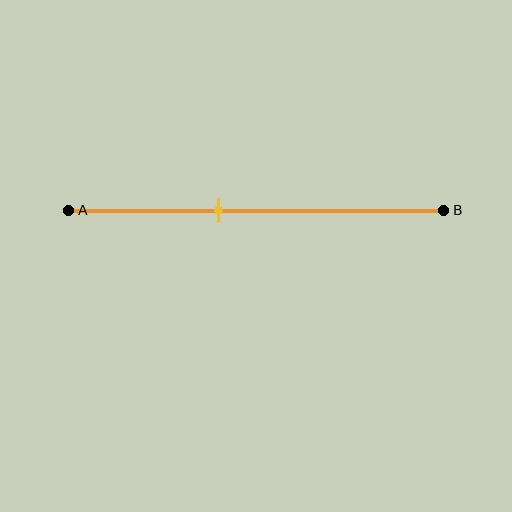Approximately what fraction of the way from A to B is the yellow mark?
The yellow mark is approximately 40% of the way from A to B.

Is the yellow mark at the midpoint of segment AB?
No, the mark is at about 40% from A, not at the 50% midpoint.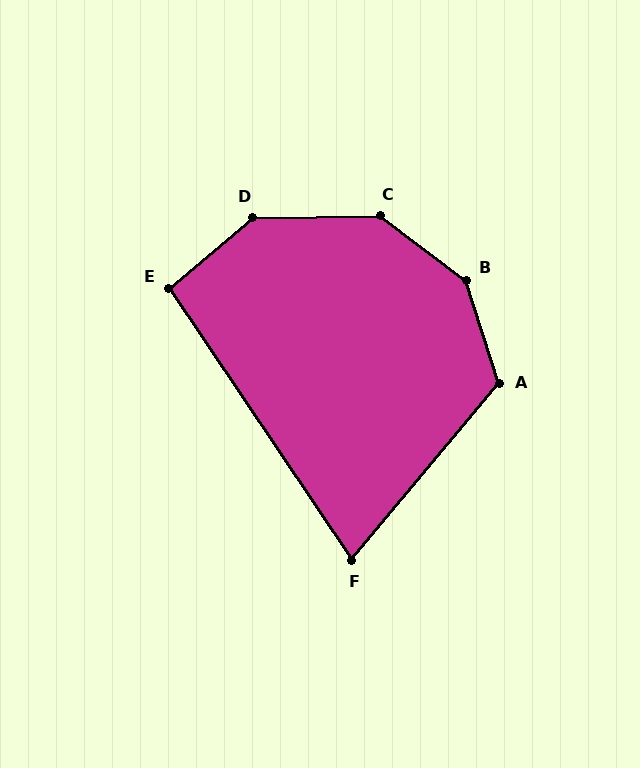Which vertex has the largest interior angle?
B, at approximately 145 degrees.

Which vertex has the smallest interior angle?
F, at approximately 74 degrees.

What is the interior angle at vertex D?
Approximately 141 degrees (obtuse).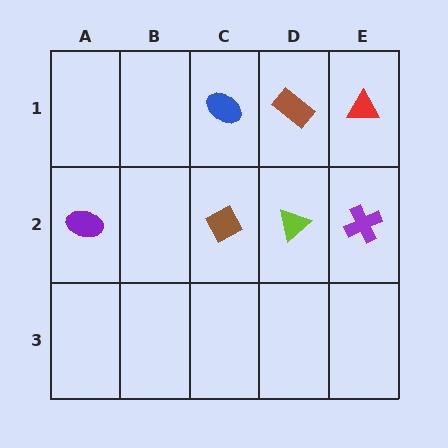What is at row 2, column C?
A brown diamond.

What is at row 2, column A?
A purple ellipse.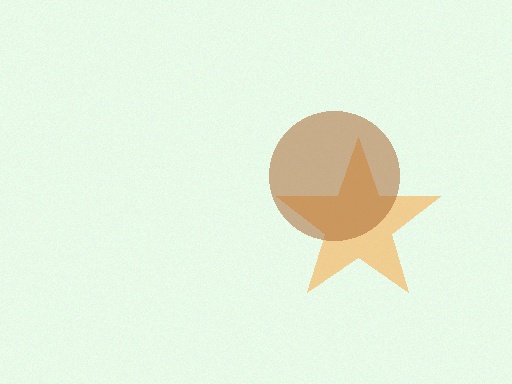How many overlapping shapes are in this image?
There are 2 overlapping shapes in the image.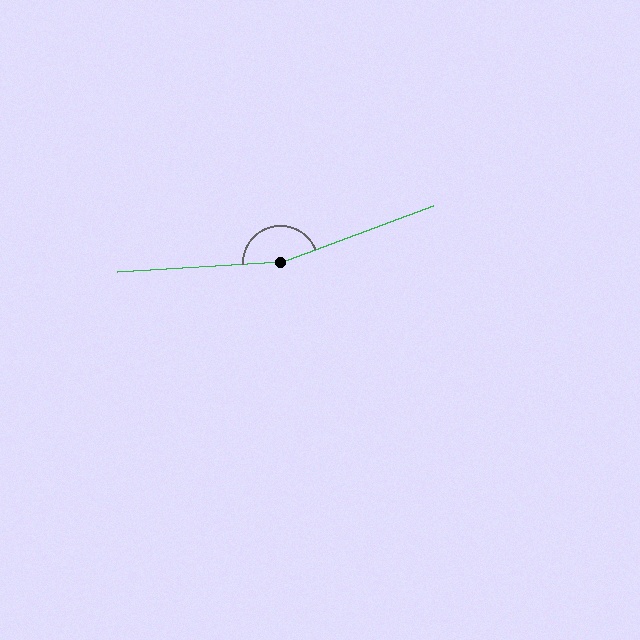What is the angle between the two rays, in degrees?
Approximately 163 degrees.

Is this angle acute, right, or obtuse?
It is obtuse.